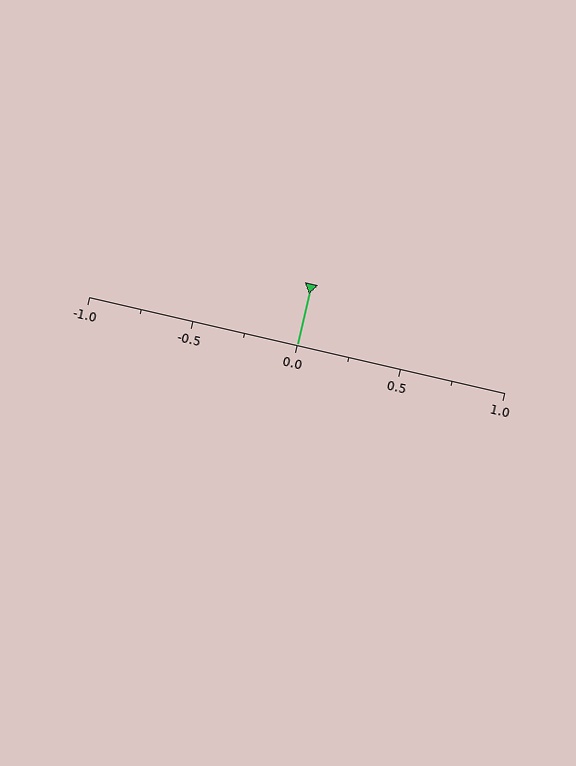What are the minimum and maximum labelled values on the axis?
The axis runs from -1.0 to 1.0.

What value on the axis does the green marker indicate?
The marker indicates approximately 0.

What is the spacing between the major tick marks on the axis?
The major ticks are spaced 0.5 apart.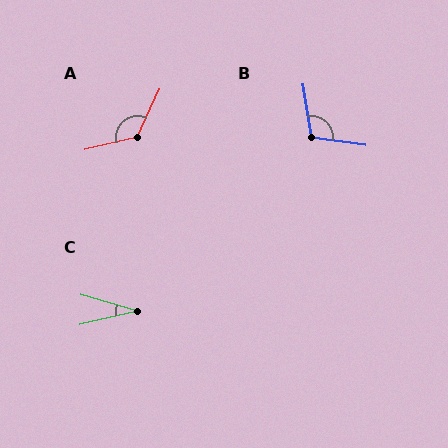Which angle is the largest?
A, at approximately 129 degrees.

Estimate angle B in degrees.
Approximately 107 degrees.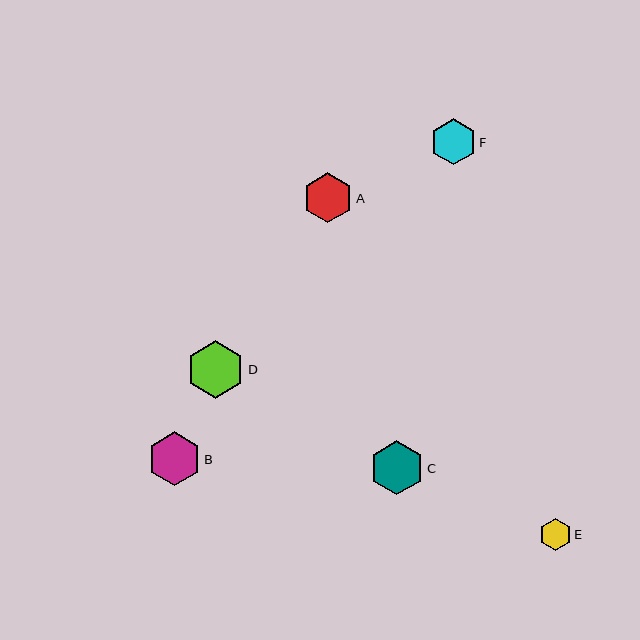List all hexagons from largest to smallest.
From largest to smallest: D, C, B, A, F, E.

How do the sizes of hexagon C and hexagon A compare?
Hexagon C and hexagon A are approximately the same size.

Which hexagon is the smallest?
Hexagon E is the smallest with a size of approximately 32 pixels.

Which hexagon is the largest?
Hexagon D is the largest with a size of approximately 58 pixels.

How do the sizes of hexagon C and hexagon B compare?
Hexagon C and hexagon B are approximately the same size.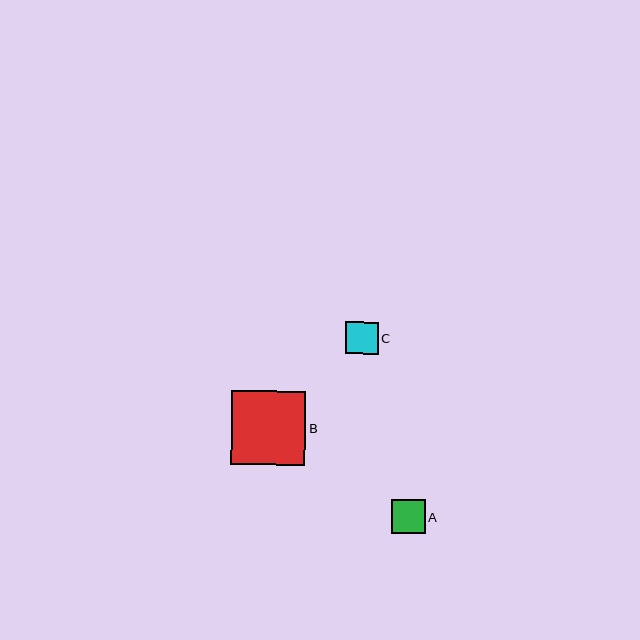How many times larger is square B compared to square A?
Square B is approximately 2.2 times the size of square A.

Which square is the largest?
Square B is the largest with a size of approximately 74 pixels.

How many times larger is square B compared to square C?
Square B is approximately 2.3 times the size of square C.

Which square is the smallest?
Square C is the smallest with a size of approximately 33 pixels.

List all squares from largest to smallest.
From largest to smallest: B, A, C.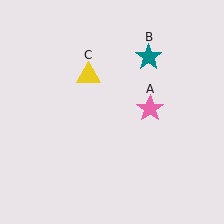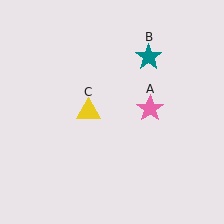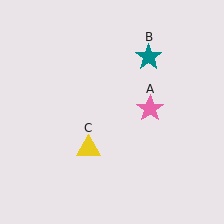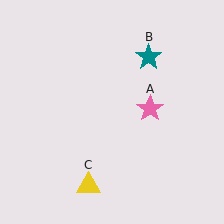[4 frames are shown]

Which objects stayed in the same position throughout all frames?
Pink star (object A) and teal star (object B) remained stationary.